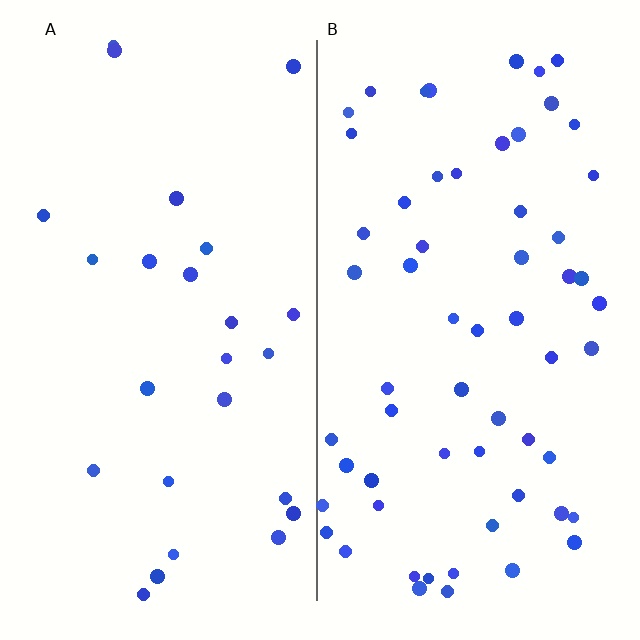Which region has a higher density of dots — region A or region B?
B (the right).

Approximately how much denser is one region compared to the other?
Approximately 2.4× — region B over region A.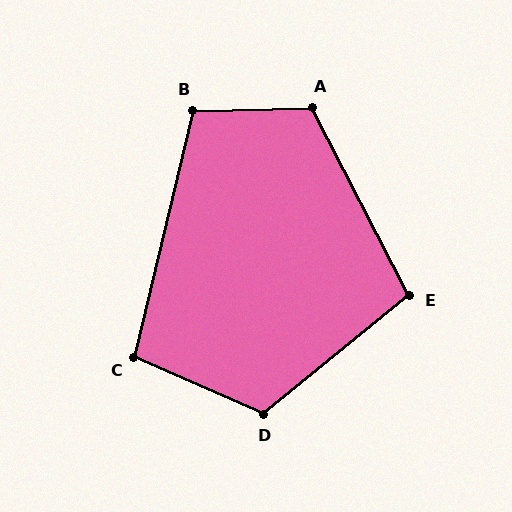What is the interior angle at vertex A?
Approximately 116 degrees (obtuse).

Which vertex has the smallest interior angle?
C, at approximately 100 degrees.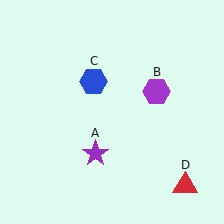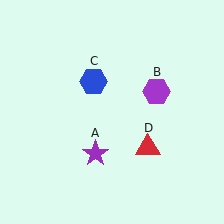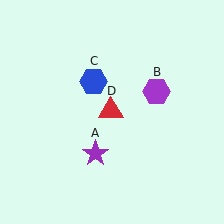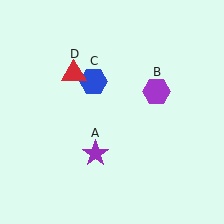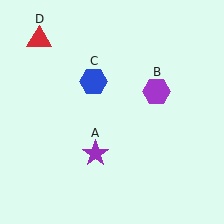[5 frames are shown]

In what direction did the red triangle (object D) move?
The red triangle (object D) moved up and to the left.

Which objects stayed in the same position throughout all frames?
Purple star (object A) and purple hexagon (object B) and blue hexagon (object C) remained stationary.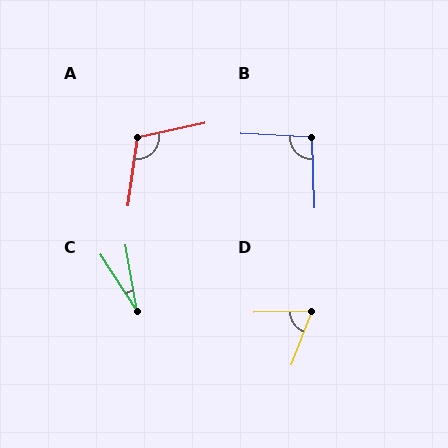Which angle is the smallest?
C, at approximately 23 degrees.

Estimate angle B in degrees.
Approximately 95 degrees.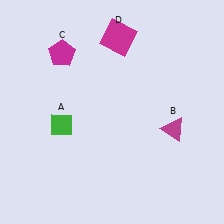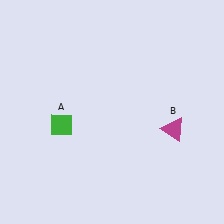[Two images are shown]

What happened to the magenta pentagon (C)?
The magenta pentagon (C) was removed in Image 2. It was in the top-left area of Image 1.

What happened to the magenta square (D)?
The magenta square (D) was removed in Image 2. It was in the top-right area of Image 1.